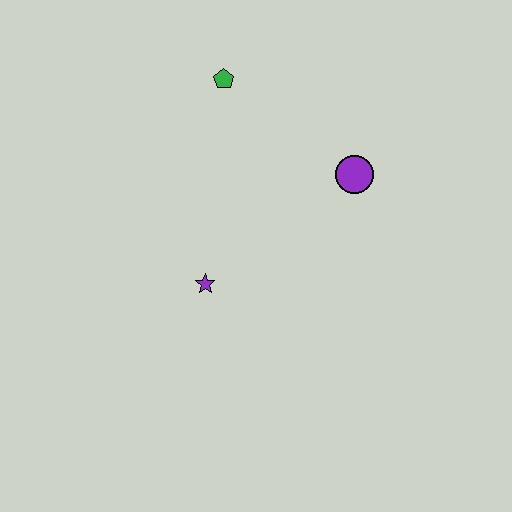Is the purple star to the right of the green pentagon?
No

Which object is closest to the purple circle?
The green pentagon is closest to the purple circle.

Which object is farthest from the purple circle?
The purple star is farthest from the purple circle.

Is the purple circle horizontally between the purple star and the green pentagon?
No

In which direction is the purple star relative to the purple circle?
The purple star is to the left of the purple circle.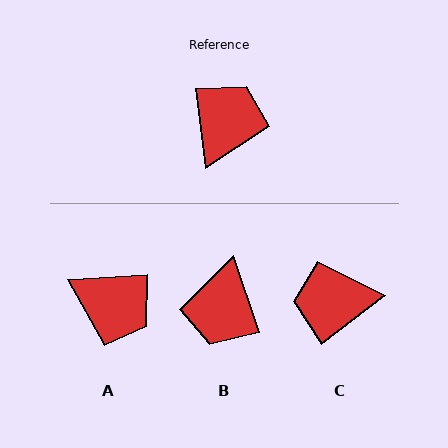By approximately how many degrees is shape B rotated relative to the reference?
Approximately 169 degrees clockwise.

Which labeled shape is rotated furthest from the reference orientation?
B, about 169 degrees away.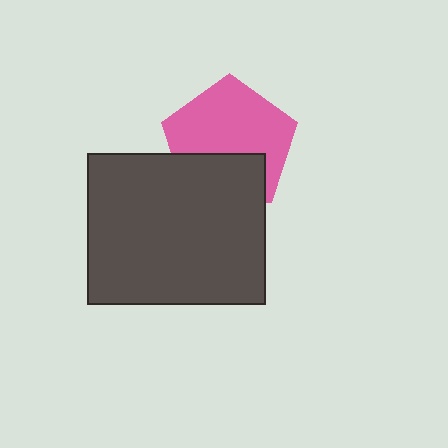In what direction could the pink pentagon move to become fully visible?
The pink pentagon could move up. That would shift it out from behind the dark gray rectangle entirely.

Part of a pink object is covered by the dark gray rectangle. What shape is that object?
It is a pentagon.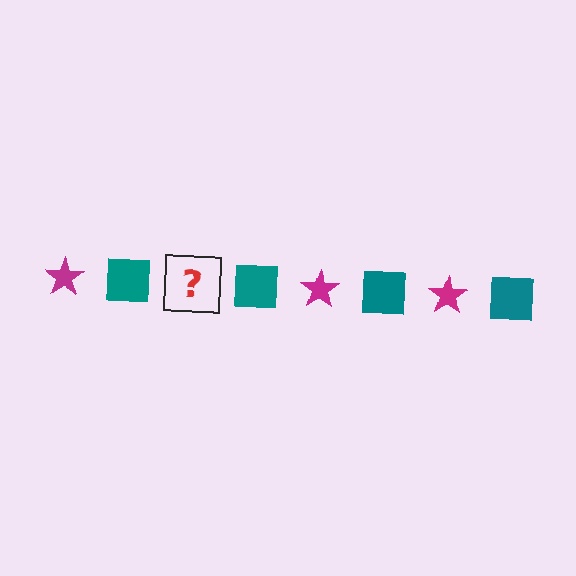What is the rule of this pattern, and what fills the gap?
The rule is that the pattern alternates between magenta star and teal square. The gap should be filled with a magenta star.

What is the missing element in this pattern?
The missing element is a magenta star.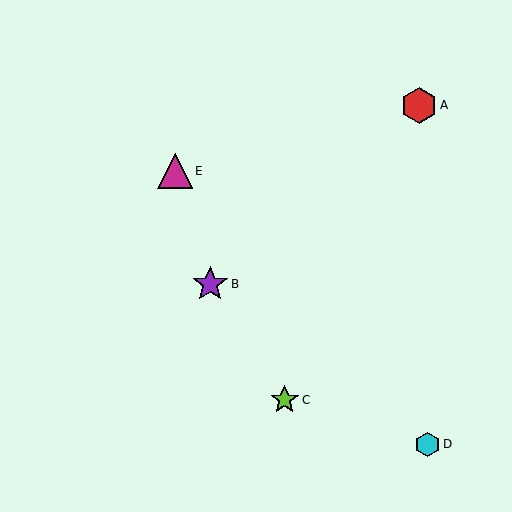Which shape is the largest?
The purple star (labeled B) is the largest.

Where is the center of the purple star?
The center of the purple star is at (210, 284).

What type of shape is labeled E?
Shape E is a magenta triangle.